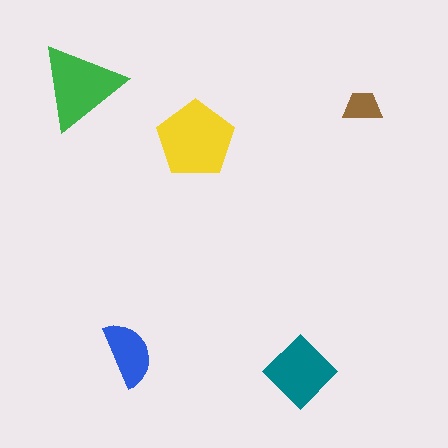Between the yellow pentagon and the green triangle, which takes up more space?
The yellow pentagon.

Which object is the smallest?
The brown trapezoid.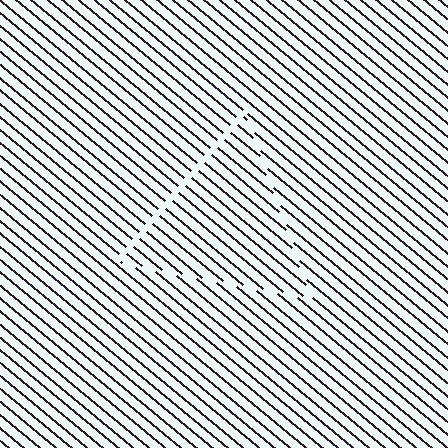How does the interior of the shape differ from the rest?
The interior of the shape contains the same grating, shifted by half a period — the contour is defined by the phase discontinuity where line-ends from the inner and outer gratings abut.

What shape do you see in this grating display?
An illusory triangle. The interior of the shape contains the same grating, shifted by half a period — the contour is defined by the phase discontinuity where line-ends from the inner and outer gratings abut.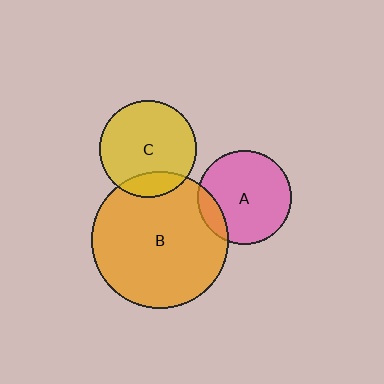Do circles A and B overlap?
Yes.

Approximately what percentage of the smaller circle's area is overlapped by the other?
Approximately 15%.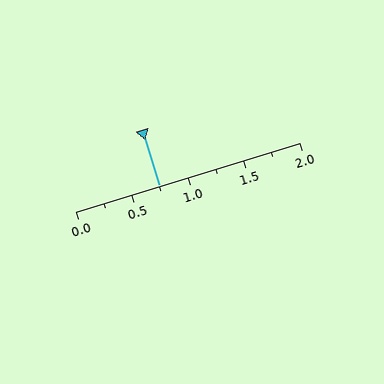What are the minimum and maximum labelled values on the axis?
The axis runs from 0.0 to 2.0.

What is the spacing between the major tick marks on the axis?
The major ticks are spaced 0.5 apart.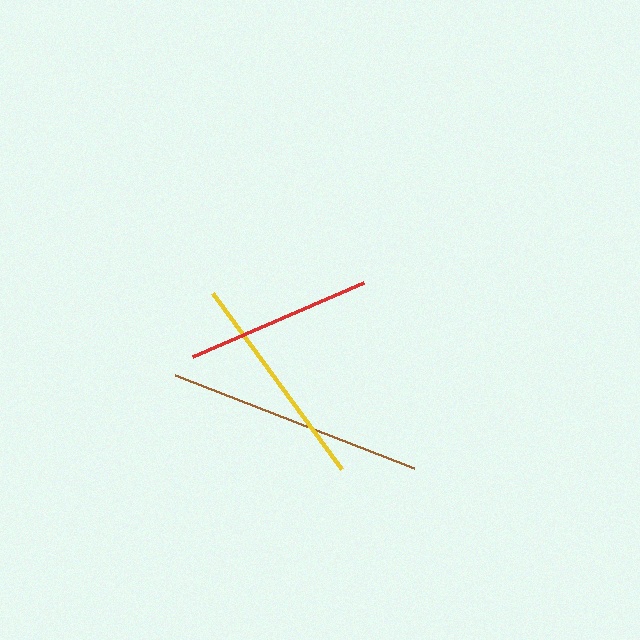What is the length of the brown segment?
The brown segment is approximately 256 pixels long.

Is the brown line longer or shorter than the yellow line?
The brown line is longer than the yellow line.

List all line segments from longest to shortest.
From longest to shortest: brown, yellow, red.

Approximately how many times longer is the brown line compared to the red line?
The brown line is approximately 1.4 times the length of the red line.